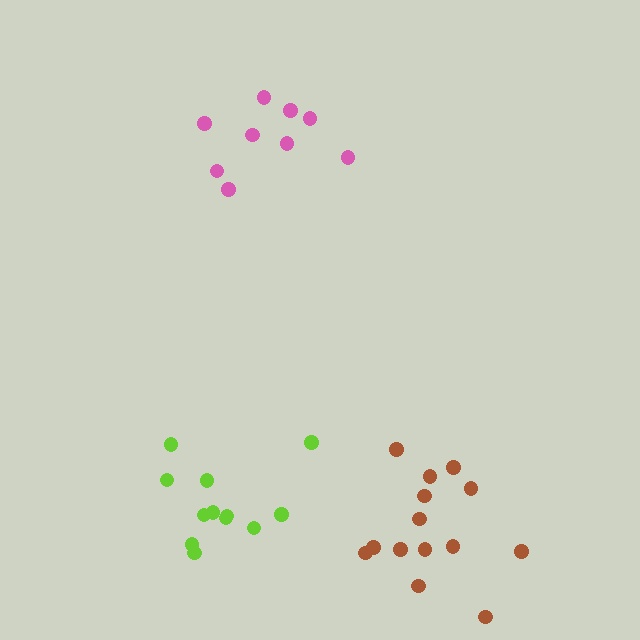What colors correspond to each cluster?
The clusters are colored: brown, lime, pink.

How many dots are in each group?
Group 1: 14 dots, Group 2: 12 dots, Group 3: 9 dots (35 total).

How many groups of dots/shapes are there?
There are 3 groups.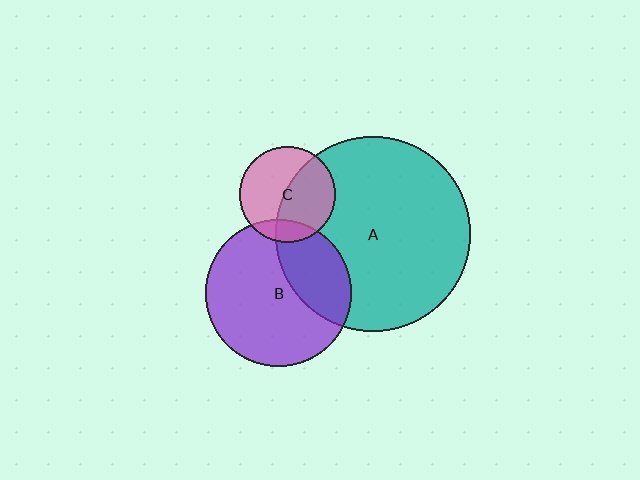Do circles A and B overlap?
Yes.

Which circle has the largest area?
Circle A (teal).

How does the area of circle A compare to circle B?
Approximately 1.8 times.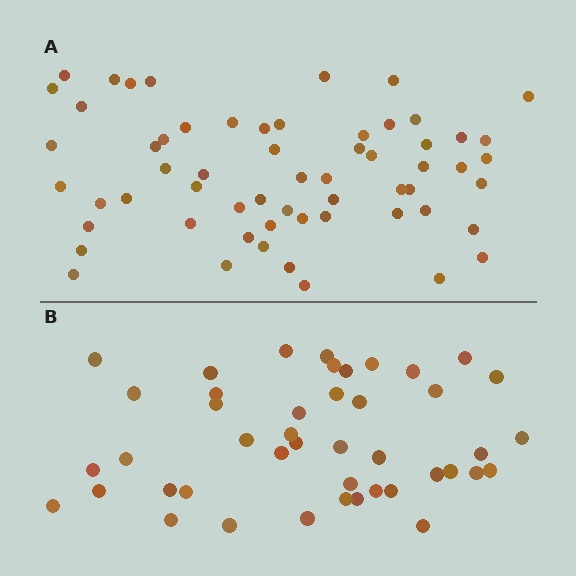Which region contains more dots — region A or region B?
Region A (the top region) has more dots.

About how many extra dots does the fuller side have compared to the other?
Region A has approximately 15 more dots than region B.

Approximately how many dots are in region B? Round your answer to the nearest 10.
About 40 dots. (The exact count is 44, which rounds to 40.)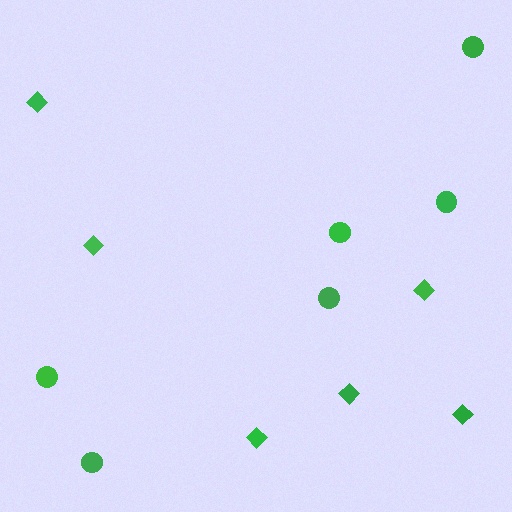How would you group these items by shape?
There are 2 groups: one group of diamonds (6) and one group of circles (6).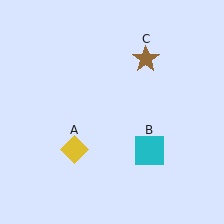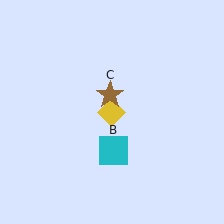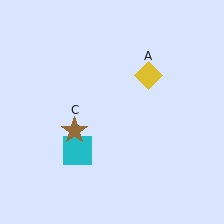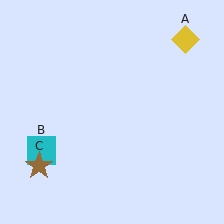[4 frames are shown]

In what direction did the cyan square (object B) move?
The cyan square (object B) moved left.